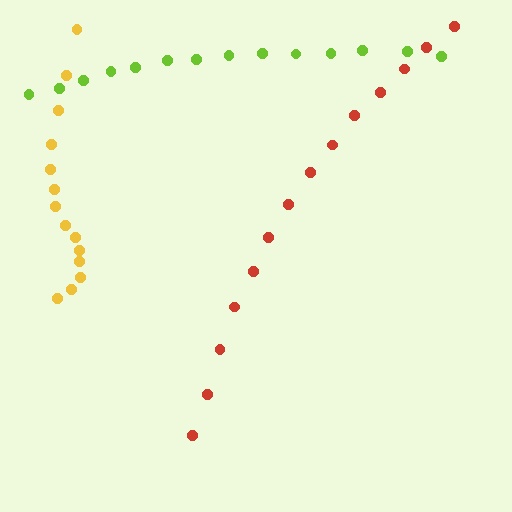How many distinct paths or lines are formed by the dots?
There are 3 distinct paths.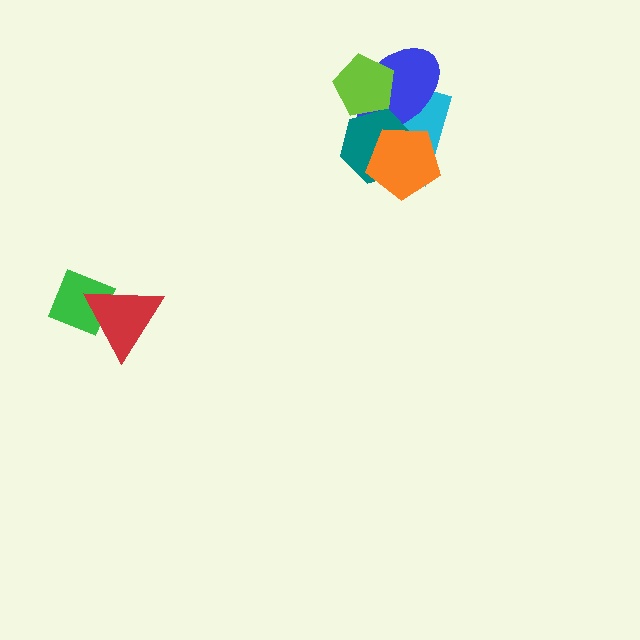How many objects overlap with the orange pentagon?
3 objects overlap with the orange pentagon.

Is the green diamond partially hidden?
Yes, it is partially covered by another shape.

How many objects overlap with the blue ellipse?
4 objects overlap with the blue ellipse.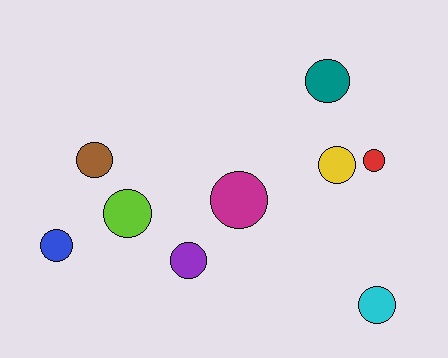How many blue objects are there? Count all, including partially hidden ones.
There is 1 blue object.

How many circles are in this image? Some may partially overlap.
There are 9 circles.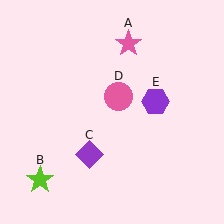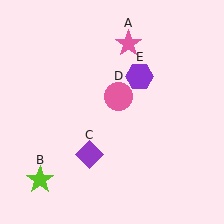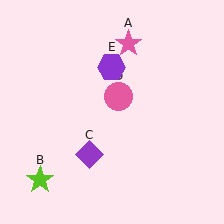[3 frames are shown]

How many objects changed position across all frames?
1 object changed position: purple hexagon (object E).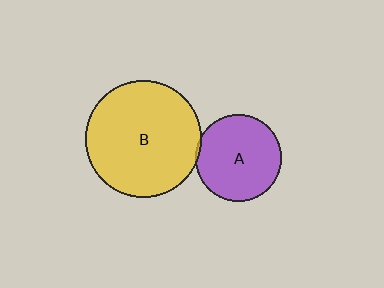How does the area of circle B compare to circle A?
Approximately 1.8 times.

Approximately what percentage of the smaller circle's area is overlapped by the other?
Approximately 5%.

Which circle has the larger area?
Circle B (yellow).